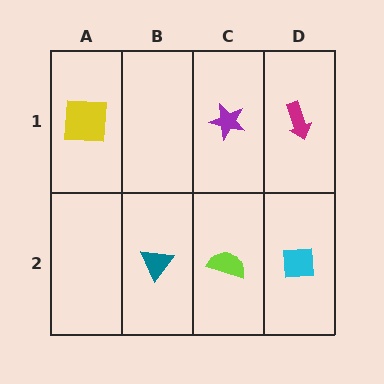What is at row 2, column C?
A lime semicircle.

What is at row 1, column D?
A magenta arrow.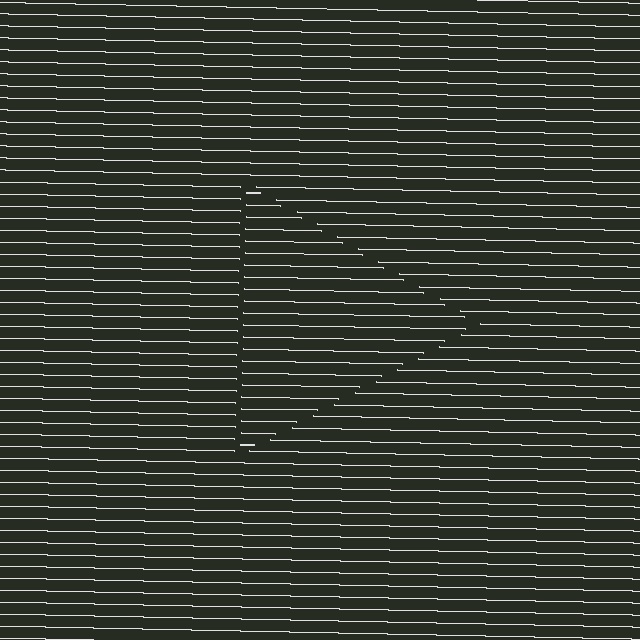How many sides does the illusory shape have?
3 sides — the line-ends trace a triangle.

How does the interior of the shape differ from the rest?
The interior of the shape contains the same grating, shifted by half a period — the contour is defined by the phase discontinuity where line-ends from the inner and outer gratings abut.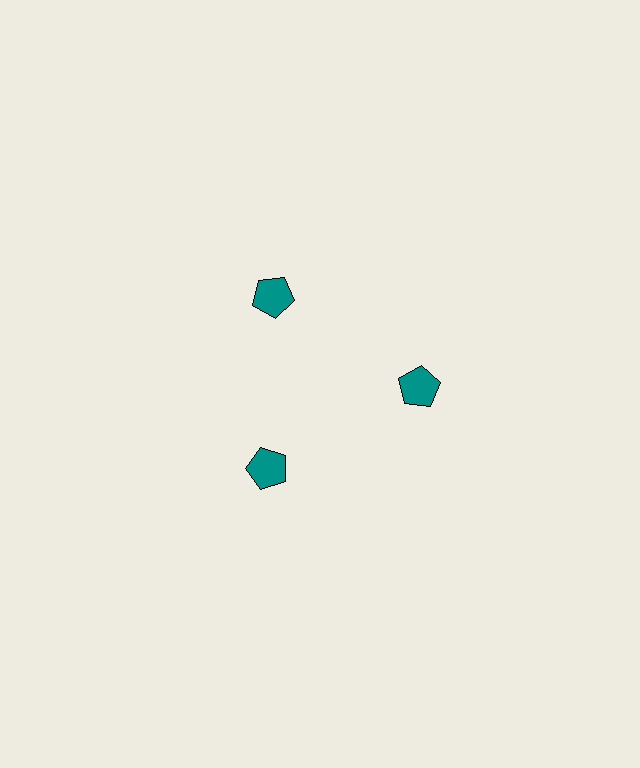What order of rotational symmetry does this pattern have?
This pattern has 3-fold rotational symmetry.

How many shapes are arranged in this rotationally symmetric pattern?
There are 3 shapes, arranged in 3 groups of 1.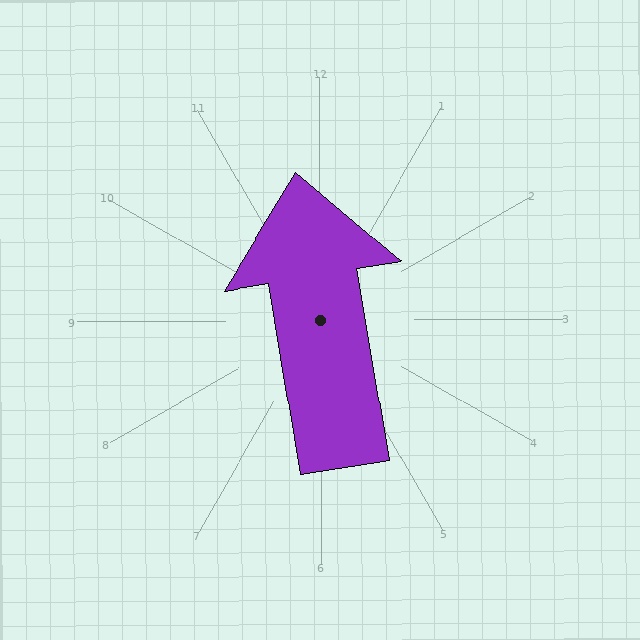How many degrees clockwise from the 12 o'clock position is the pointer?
Approximately 351 degrees.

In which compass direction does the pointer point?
North.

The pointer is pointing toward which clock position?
Roughly 12 o'clock.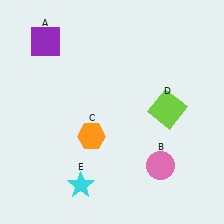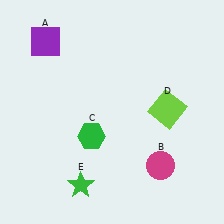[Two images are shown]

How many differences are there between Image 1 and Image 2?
There are 3 differences between the two images.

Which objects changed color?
B changed from pink to magenta. C changed from orange to green. E changed from cyan to green.